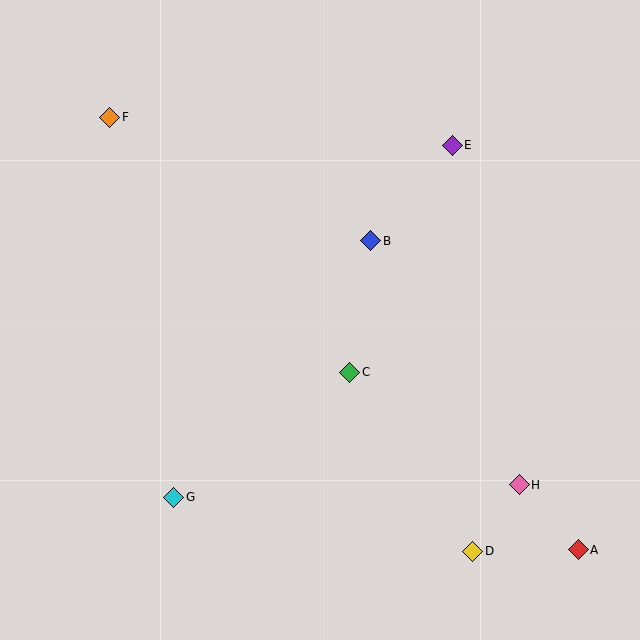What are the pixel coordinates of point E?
Point E is at (452, 145).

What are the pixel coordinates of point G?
Point G is at (174, 497).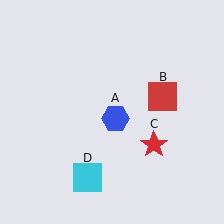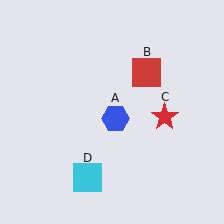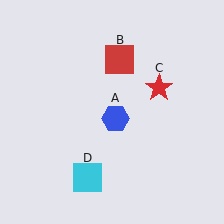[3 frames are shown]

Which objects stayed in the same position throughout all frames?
Blue hexagon (object A) and cyan square (object D) remained stationary.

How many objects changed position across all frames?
2 objects changed position: red square (object B), red star (object C).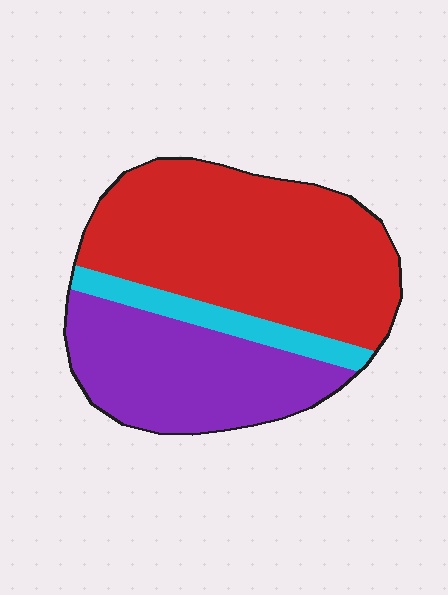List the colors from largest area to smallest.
From largest to smallest: red, purple, cyan.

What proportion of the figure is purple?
Purple covers around 35% of the figure.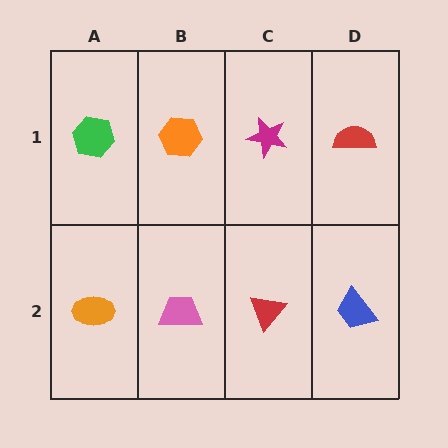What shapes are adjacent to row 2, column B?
An orange hexagon (row 1, column B), an orange ellipse (row 2, column A), a red triangle (row 2, column C).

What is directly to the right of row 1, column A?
An orange hexagon.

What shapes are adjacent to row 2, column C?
A magenta star (row 1, column C), a pink trapezoid (row 2, column B), a blue trapezoid (row 2, column D).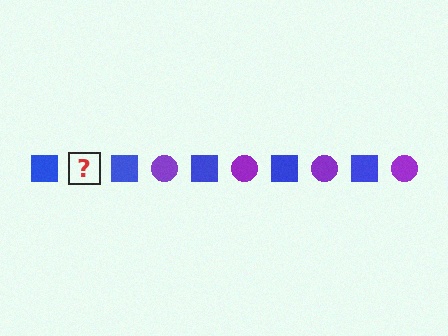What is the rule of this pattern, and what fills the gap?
The rule is that the pattern alternates between blue square and purple circle. The gap should be filled with a purple circle.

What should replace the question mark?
The question mark should be replaced with a purple circle.